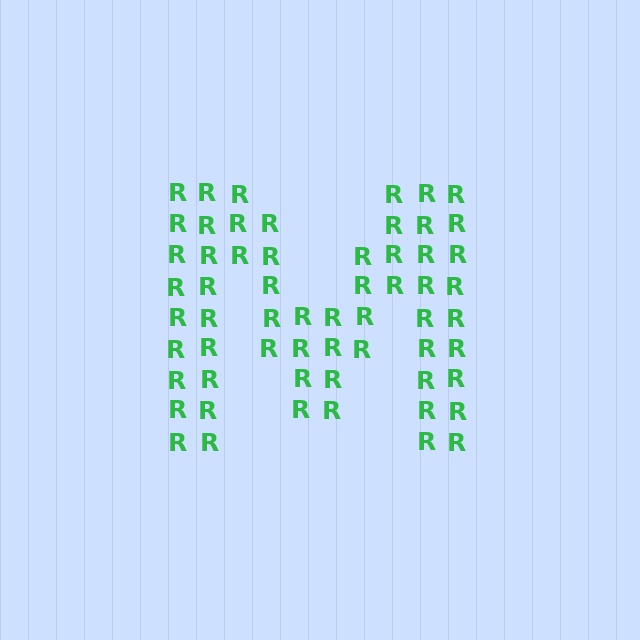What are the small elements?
The small elements are letter R's.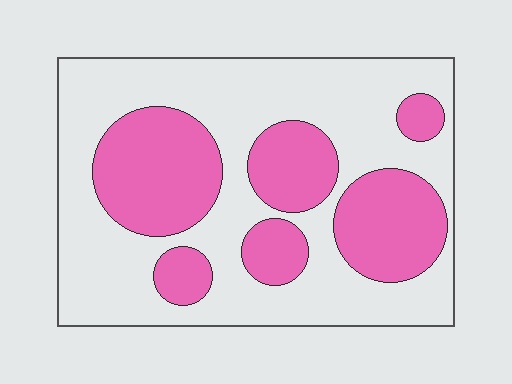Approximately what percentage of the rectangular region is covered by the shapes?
Approximately 35%.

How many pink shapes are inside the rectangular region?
6.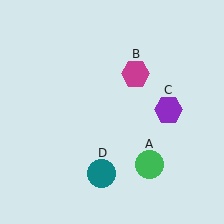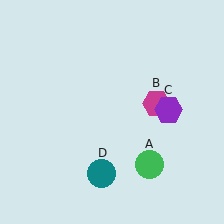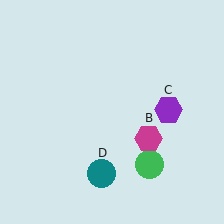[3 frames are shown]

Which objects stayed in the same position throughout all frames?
Green circle (object A) and purple hexagon (object C) and teal circle (object D) remained stationary.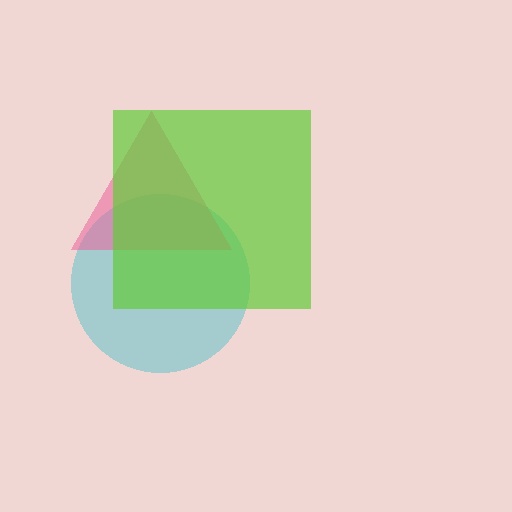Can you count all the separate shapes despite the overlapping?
Yes, there are 3 separate shapes.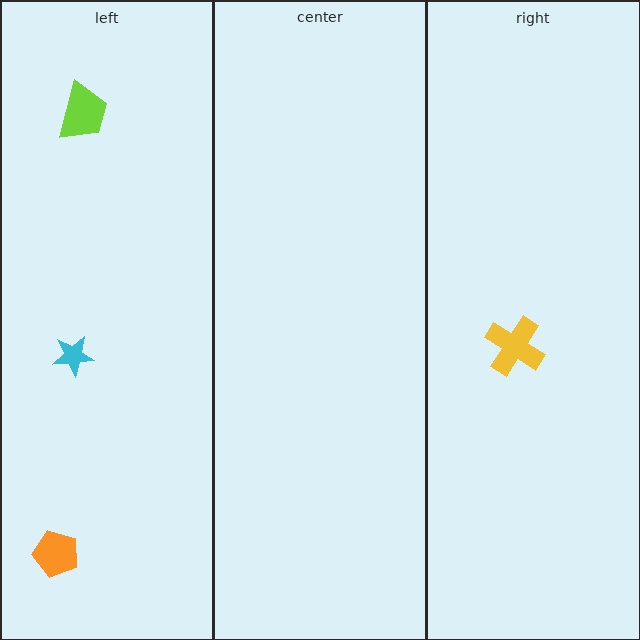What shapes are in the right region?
The yellow cross.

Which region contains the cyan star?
The left region.